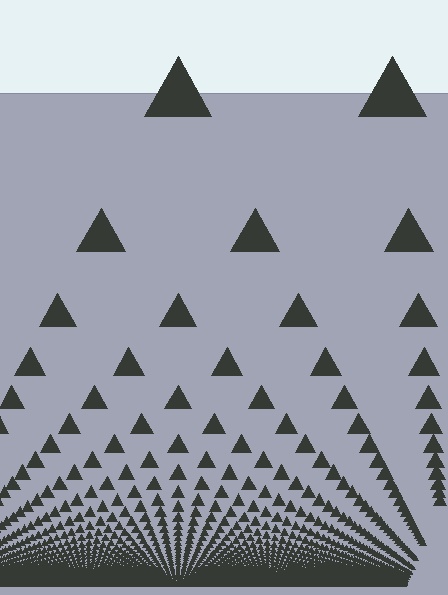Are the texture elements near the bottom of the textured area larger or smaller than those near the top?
Smaller. The gradient is inverted — elements near the bottom are smaller and denser.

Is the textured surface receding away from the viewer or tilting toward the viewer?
The surface appears to tilt toward the viewer. Texture elements get larger and sparser toward the top.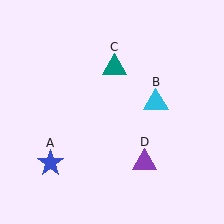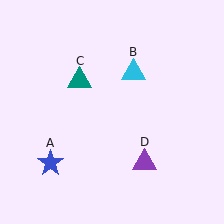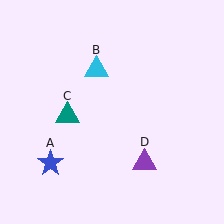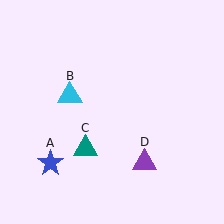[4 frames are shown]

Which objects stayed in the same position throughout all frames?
Blue star (object A) and purple triangle (object D) remained stationary.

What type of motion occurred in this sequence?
The cyan triangle (object B), teal triangle (object C) rotated counterclockwise around the center of the scene.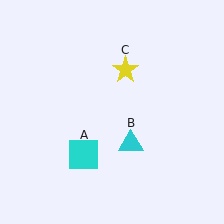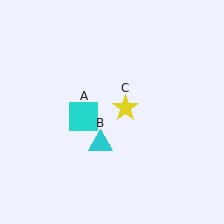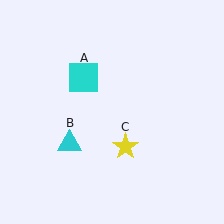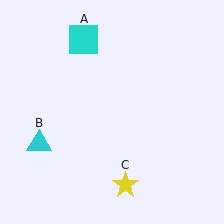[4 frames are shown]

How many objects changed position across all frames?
3 objects changed position: cyan square (object A), cyan triangle (object B), yellow star (object C).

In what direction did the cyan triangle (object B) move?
The cyan triangle (object B) moved left.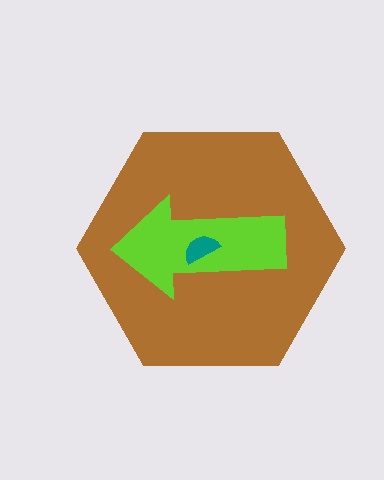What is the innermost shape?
The teal semicircle.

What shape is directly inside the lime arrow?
The teal semicircle.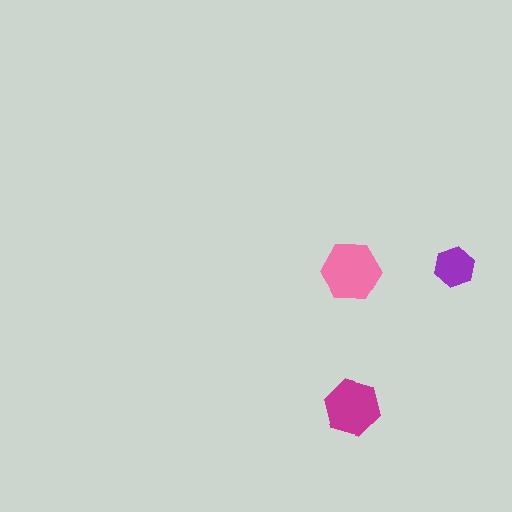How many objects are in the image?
There are 3 objects in the image.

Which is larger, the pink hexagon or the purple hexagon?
The pink one.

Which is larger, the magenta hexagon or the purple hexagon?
The magenta one.